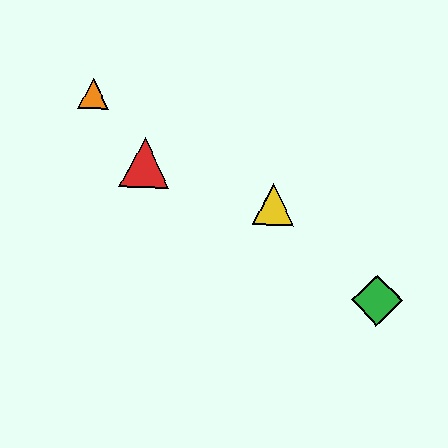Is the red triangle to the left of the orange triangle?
No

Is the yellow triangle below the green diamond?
No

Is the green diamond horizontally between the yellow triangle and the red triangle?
No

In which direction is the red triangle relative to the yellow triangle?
The red triangle is to the left of the yellow triangle.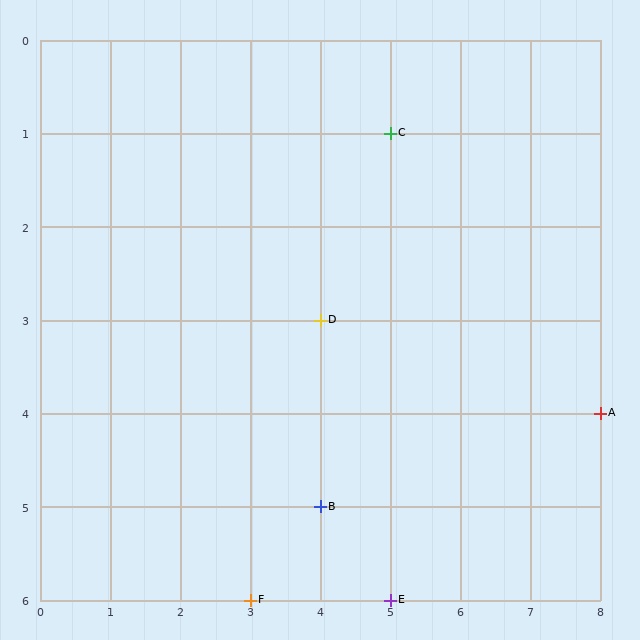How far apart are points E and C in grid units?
Points E and C are 5 rows apart.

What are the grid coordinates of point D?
Point D is at grid coordinates (4, 3).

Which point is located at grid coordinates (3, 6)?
Point F is at (3, 6).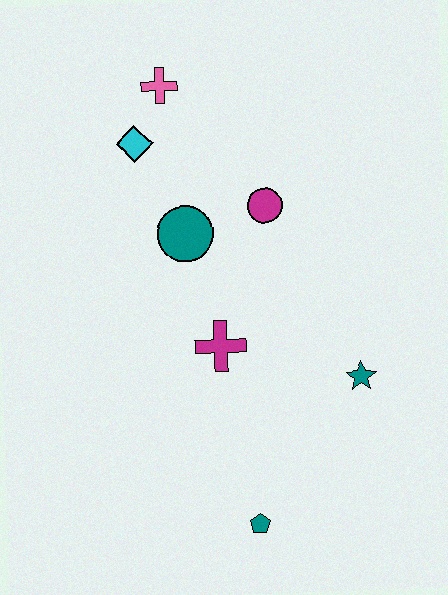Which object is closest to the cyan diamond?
The pink cross is closest to the cyan diamond.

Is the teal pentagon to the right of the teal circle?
Yes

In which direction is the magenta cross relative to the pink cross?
The magenta cross is below the pink cross.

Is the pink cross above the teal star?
Yes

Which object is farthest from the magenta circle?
The teal pentagon is farthest from the magenta circle.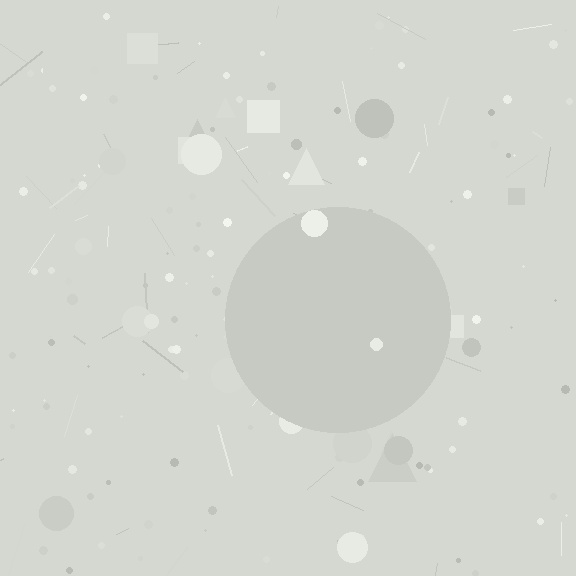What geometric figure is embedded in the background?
A circle is embedded in the background.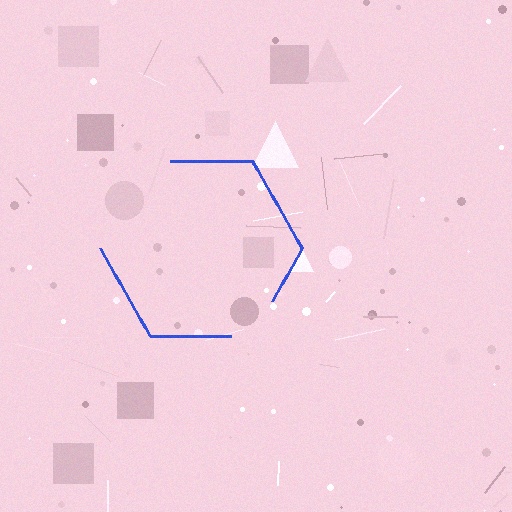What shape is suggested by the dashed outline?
The dashed outline suggests a hexagon.